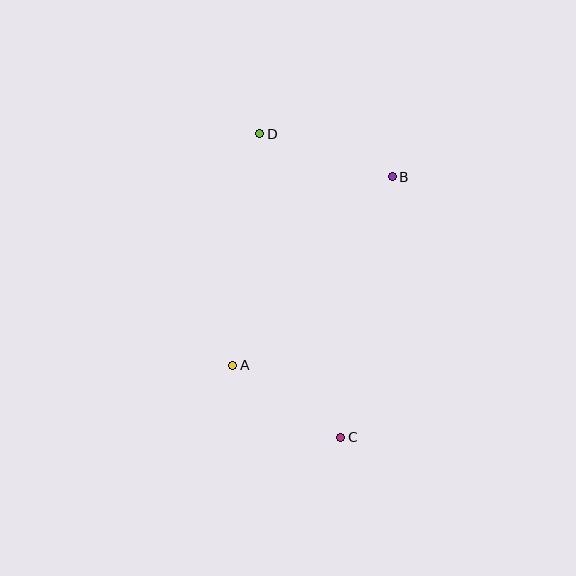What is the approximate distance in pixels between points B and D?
The distance between B and D is approximately 139 pixels.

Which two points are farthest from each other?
Points C and D are farthest from each other.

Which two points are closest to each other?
Points A and C are closest to each other.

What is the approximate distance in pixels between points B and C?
The distance between B and C is approximately 266 pixels.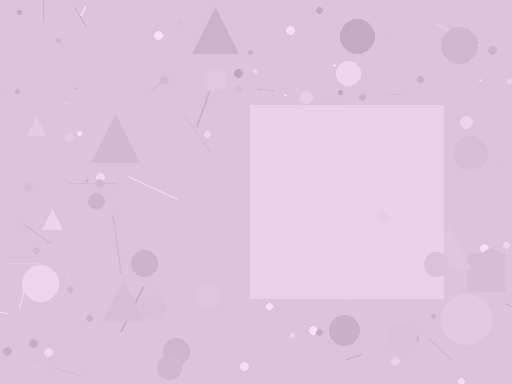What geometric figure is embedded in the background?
A square is embedded in the background.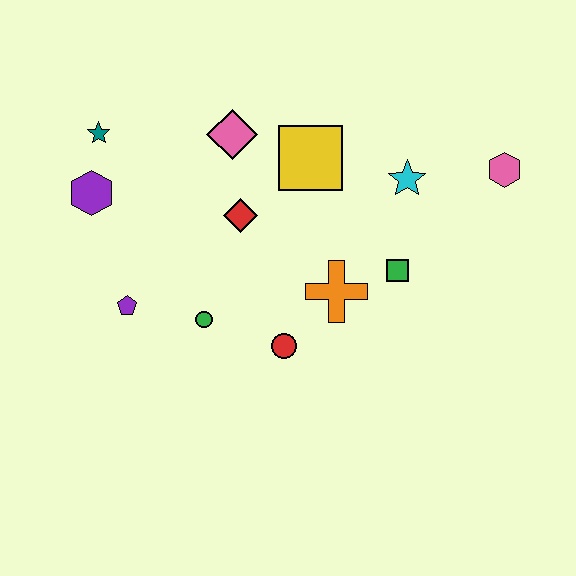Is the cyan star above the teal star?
No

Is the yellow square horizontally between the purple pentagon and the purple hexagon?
No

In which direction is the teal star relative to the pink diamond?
The teal star is to the left of the pink diamond.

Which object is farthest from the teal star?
The pink hexagon is farthest from the teal star.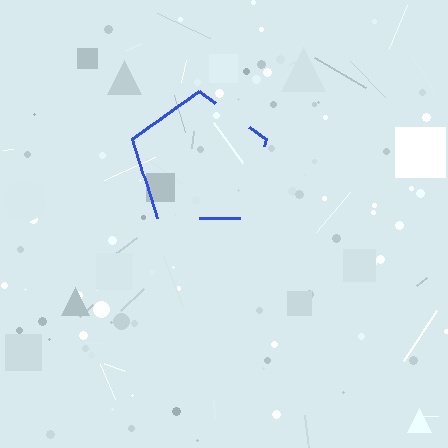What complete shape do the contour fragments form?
The contour fragments form a pentagon.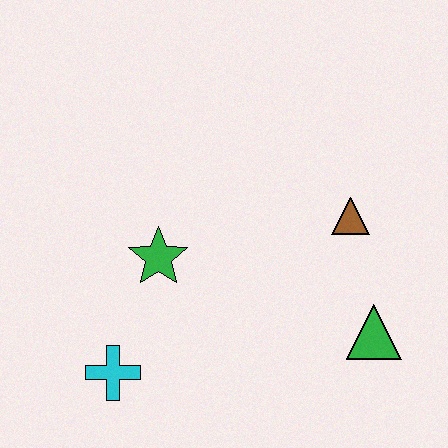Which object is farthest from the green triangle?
The cyan cross is farthest from the green triangle.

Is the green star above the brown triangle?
No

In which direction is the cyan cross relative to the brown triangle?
The cyan cross is to the left of the brown triangle.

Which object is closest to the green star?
The cyan cross is closest to the green star.